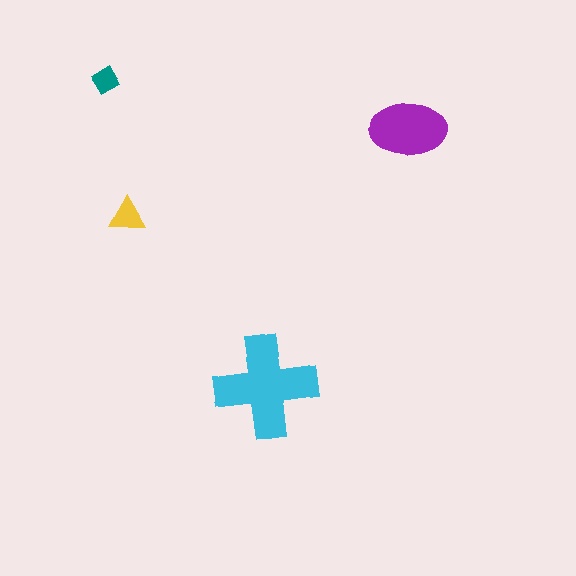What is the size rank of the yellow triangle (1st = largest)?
3rd.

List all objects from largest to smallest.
The cyan cross, the purple ellipse, the yellow triangle, the teal diamond.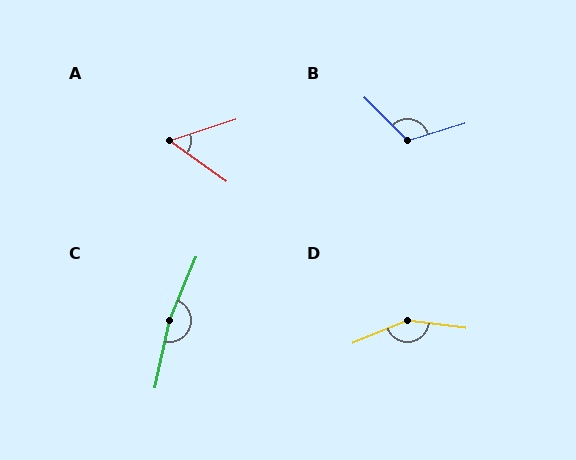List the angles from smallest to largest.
A (53°), B (118°), D (150°), C (169°).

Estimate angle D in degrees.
Approximately 150 degrees.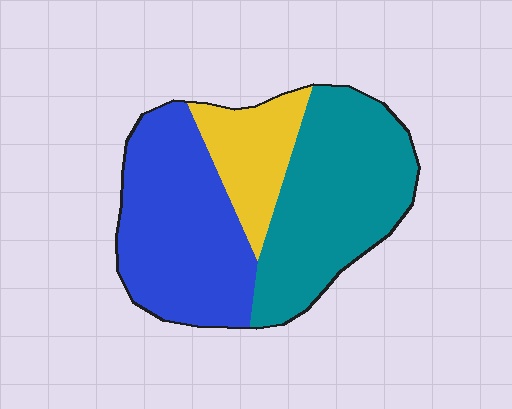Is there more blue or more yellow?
Blue.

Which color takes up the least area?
Yellow, at roughly 15%.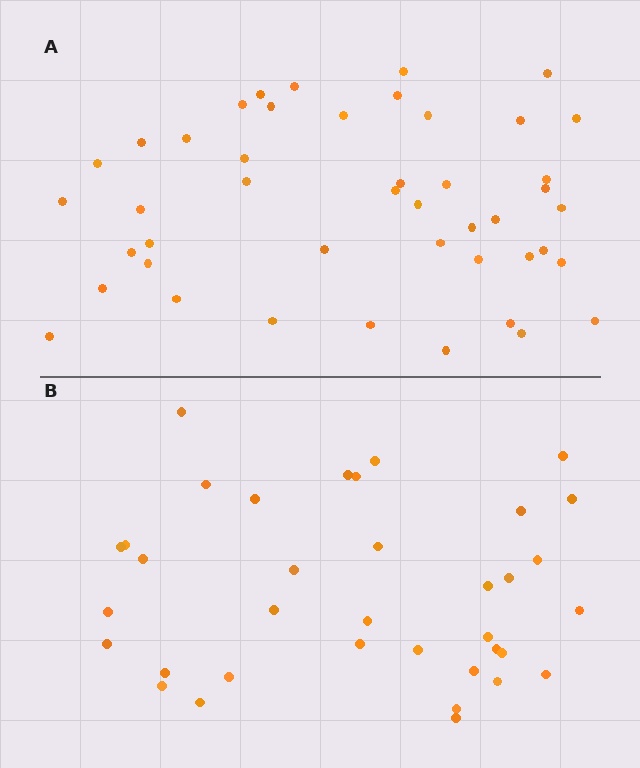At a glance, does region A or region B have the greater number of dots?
Region A (the top region) has more dots.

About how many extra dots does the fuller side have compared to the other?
Region A has roughly 8 or so more dots than region B.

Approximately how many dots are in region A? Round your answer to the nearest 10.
About 40 dots. (The exact count is 45, which rounds to 40.)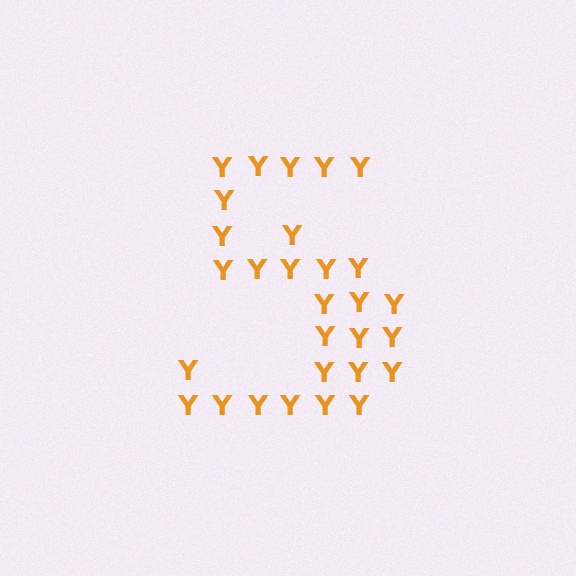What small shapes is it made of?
It is made of small letter Y's.